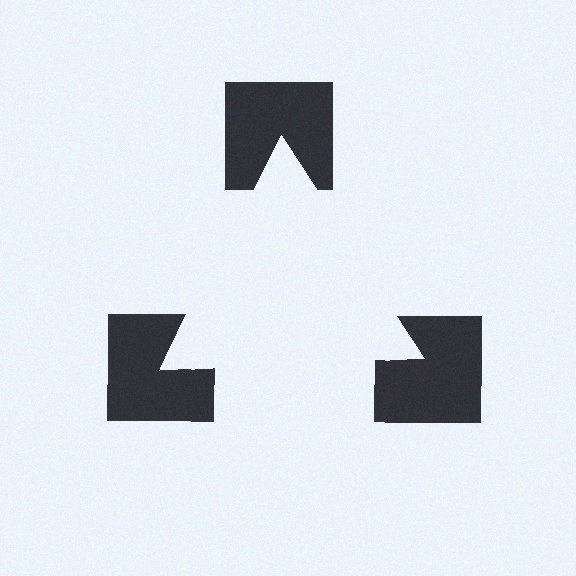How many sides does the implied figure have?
3 sides.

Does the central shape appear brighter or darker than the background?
It typically appears slightly brighter than the background, even though no actual brightness change is drawn.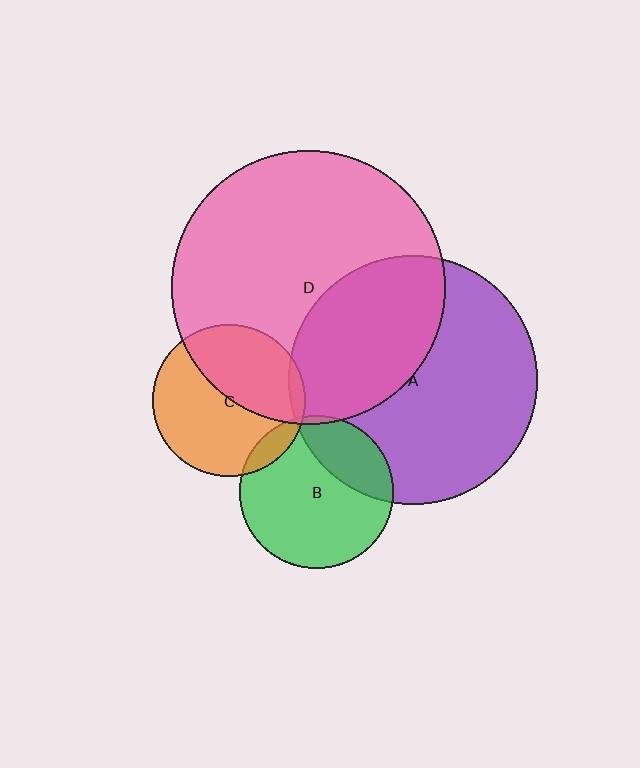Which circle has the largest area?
Circle D (pink).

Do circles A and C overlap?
Yes.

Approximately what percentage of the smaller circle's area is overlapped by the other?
Approximately 5%.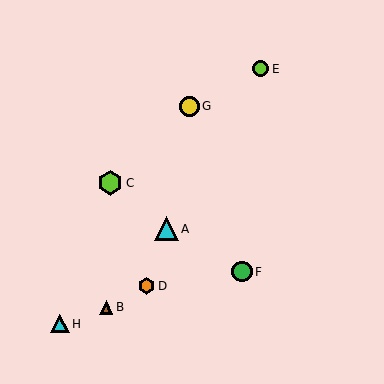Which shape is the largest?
The lime hexagon (labeled C) is the largest.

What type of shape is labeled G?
Shape G is a yellow circle.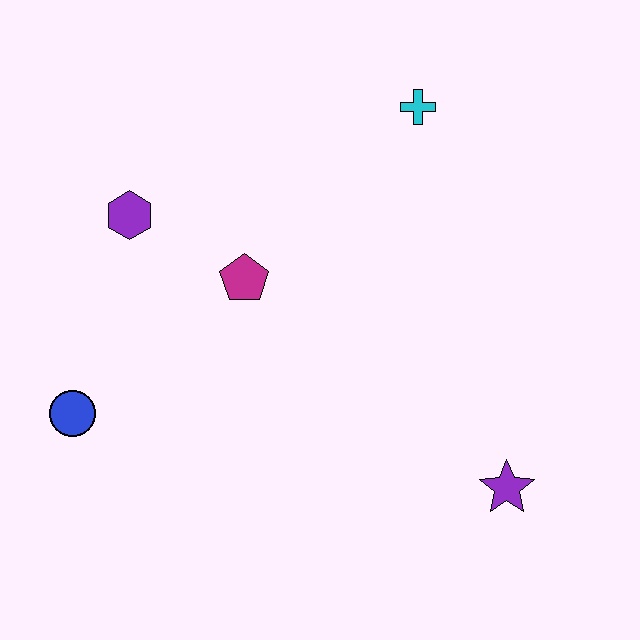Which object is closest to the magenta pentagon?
The purple hexagon is closest to the magenta pentagon.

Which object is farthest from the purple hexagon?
The purple star is farthest from the purple hexagon.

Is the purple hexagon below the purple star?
No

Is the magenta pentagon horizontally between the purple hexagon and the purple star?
Yes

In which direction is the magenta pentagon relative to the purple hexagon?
The magenta pentagon is to the right of the purple hexagon.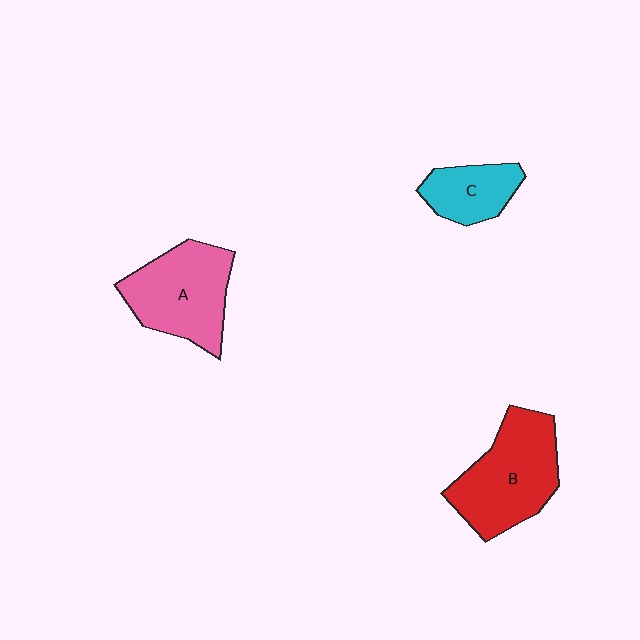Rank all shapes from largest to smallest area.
From largest to smallest: B (red), A (pink), C (cyan).